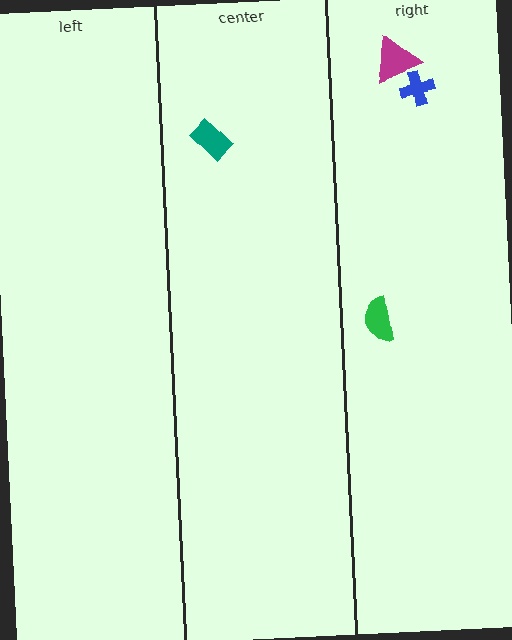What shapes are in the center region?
The teal rectangle.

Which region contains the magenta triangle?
The right region.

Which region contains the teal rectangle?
The center region.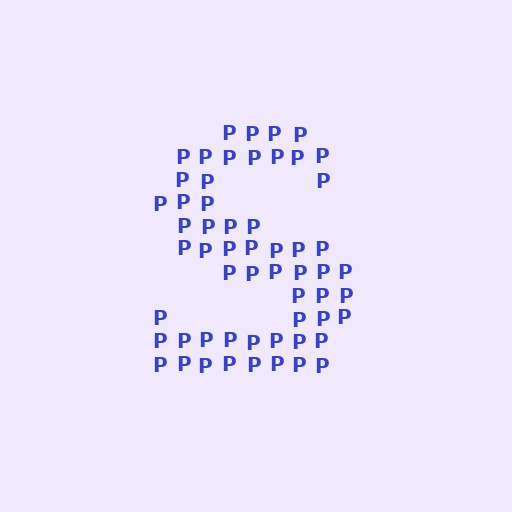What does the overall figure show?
The overall figure shows the letter S.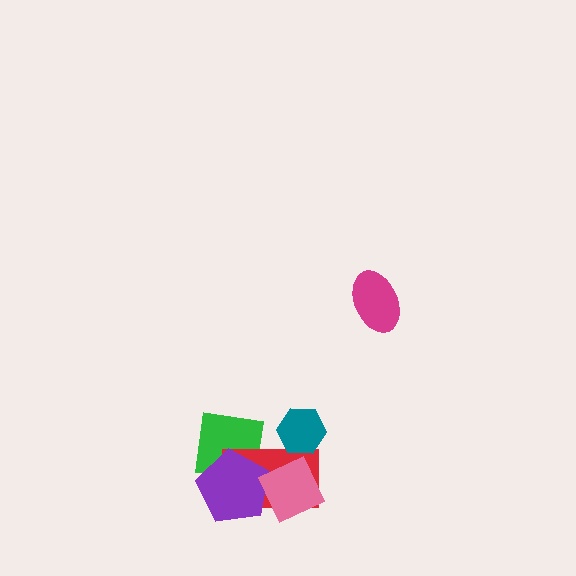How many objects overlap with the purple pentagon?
3 objects overlap with the purple pentagon.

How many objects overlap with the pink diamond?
2 objects overlap with the pink diamond.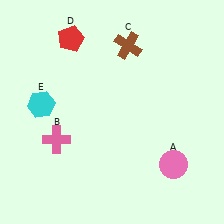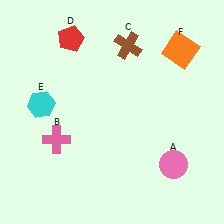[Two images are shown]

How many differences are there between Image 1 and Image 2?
There is 1 difference between the two images.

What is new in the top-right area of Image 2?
An orange square (F) was added in the top-right area of Image 2.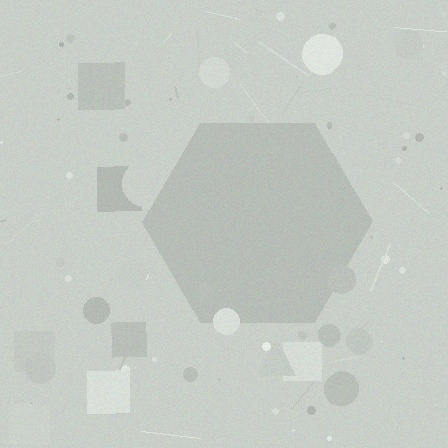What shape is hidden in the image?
A hexagon is hidden in the image.